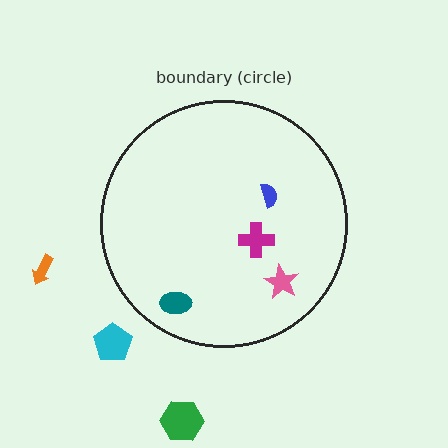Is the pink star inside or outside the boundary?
Inside.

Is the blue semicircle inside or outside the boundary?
Inside.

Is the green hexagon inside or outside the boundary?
Outside.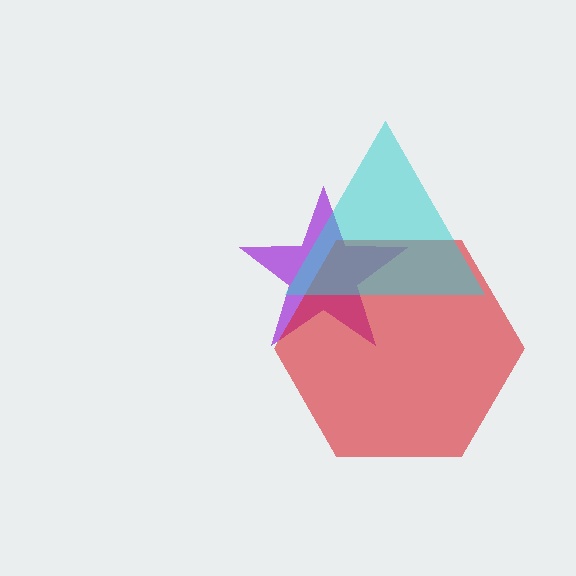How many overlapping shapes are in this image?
There are 3 overlapping shapes in the image.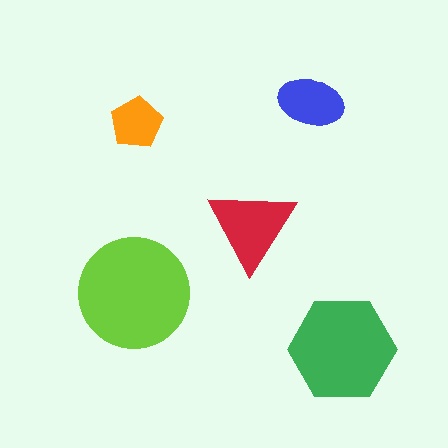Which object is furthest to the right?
The green hexagon is rightmost.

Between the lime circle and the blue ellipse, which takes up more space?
The lime circle.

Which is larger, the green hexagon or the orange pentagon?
The green hexagon.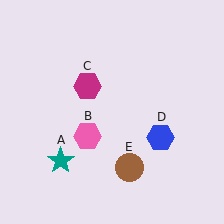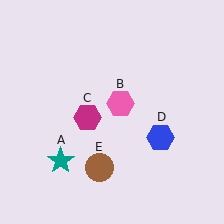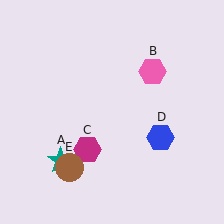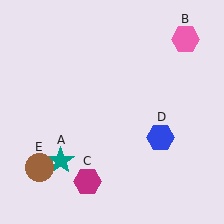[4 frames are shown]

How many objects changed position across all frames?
3 objects changed position: pink hexagon (object B), magenta hexagon (object C), brown circle (object E).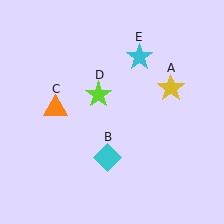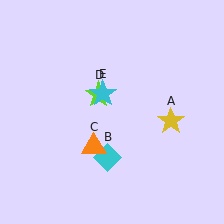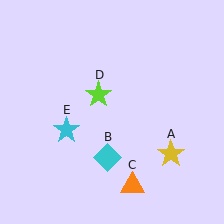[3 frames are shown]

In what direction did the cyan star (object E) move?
The cyan star (object E) moved down and to the left.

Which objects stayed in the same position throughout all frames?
Cyan diamond (object B) and lime star (object D) remained stationary.